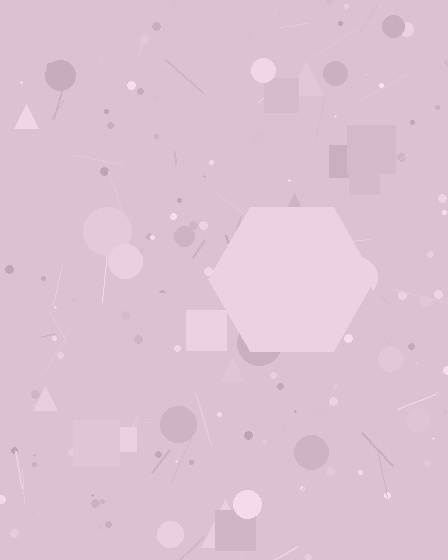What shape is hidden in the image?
A hexagon is hidden in the image.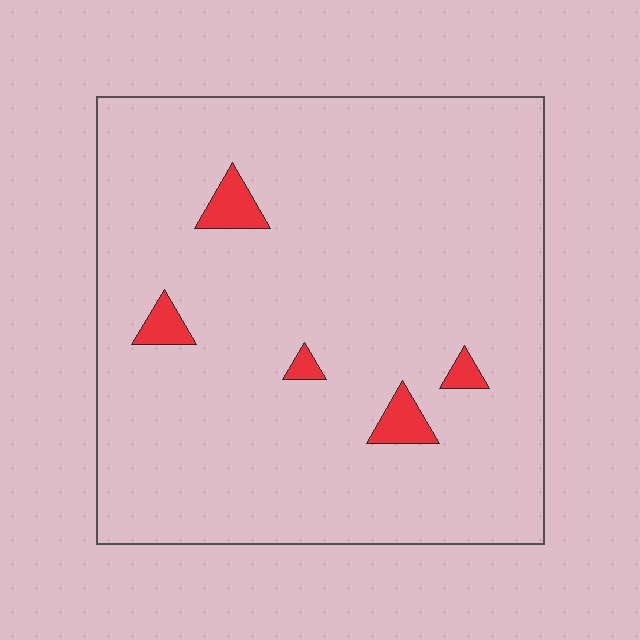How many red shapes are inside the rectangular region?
5.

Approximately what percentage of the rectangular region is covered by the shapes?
Approximately 5%.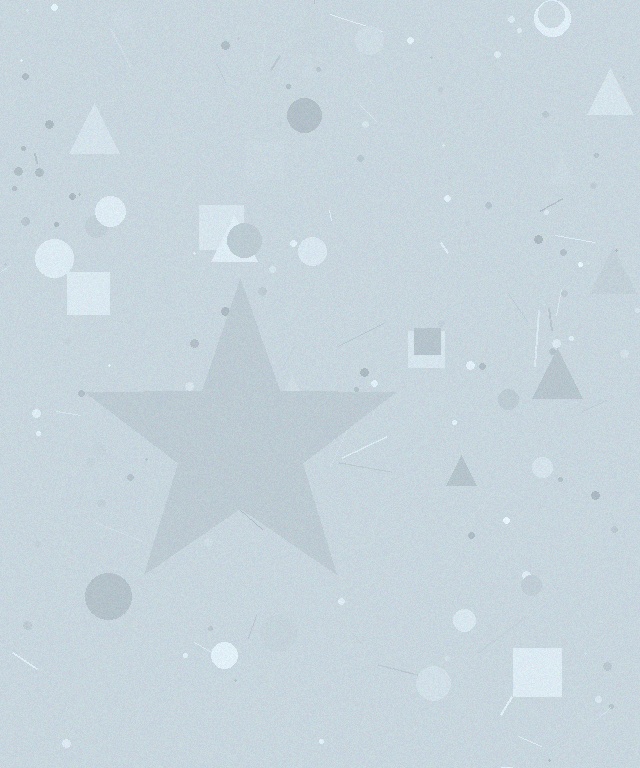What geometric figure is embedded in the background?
A star is embedded in the background.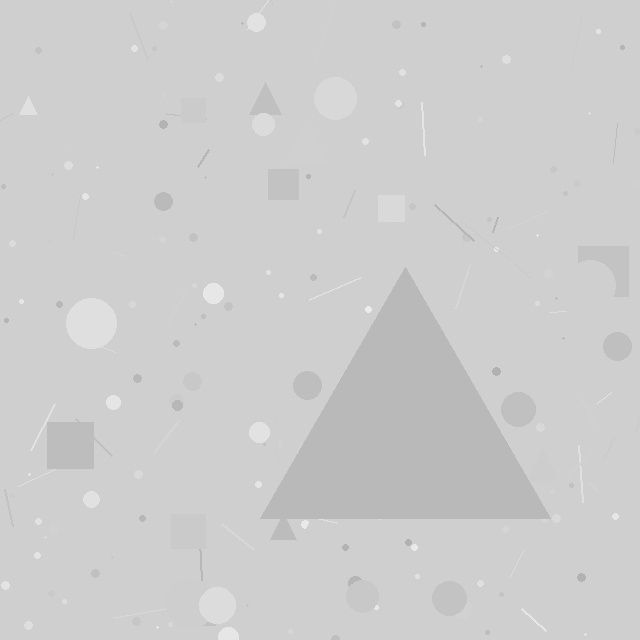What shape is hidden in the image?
A triangle is hidden in the image.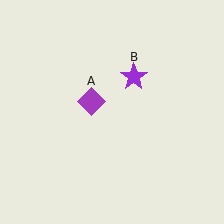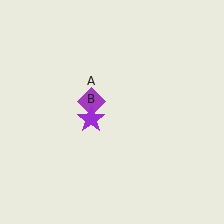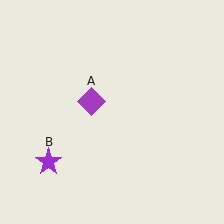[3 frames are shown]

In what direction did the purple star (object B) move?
The purple star (object B) moved down and to the left.